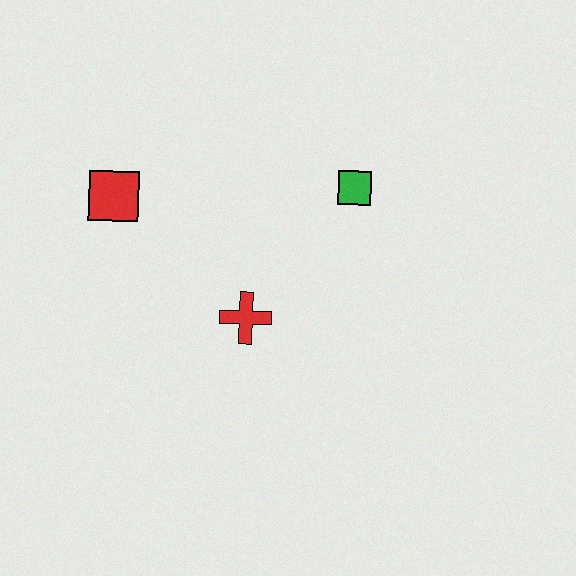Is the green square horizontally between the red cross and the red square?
No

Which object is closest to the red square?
The red cross is closest to the red square.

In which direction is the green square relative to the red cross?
The green square is above the red cross.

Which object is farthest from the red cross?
The red square is farthest from the red cross.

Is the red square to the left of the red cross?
Yes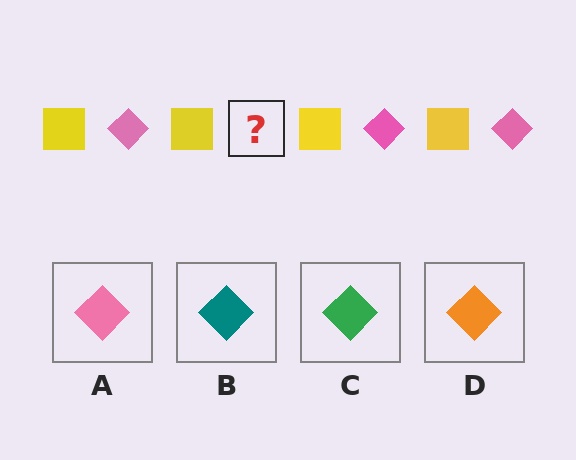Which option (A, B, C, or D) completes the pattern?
A.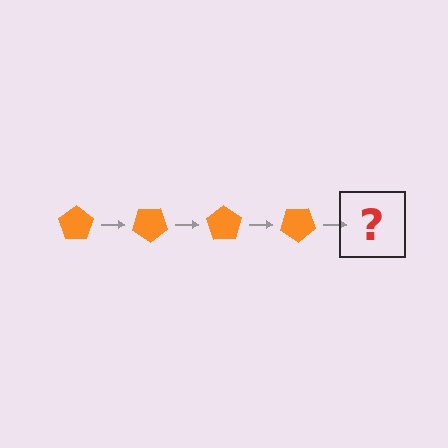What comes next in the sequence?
The next element should be an orange pentagon rotated 140 degrees.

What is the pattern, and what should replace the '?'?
The pattern is that the pentagon rotates 35 degrees each step. The '?' should be an orange pentagon rotated 140 degrees.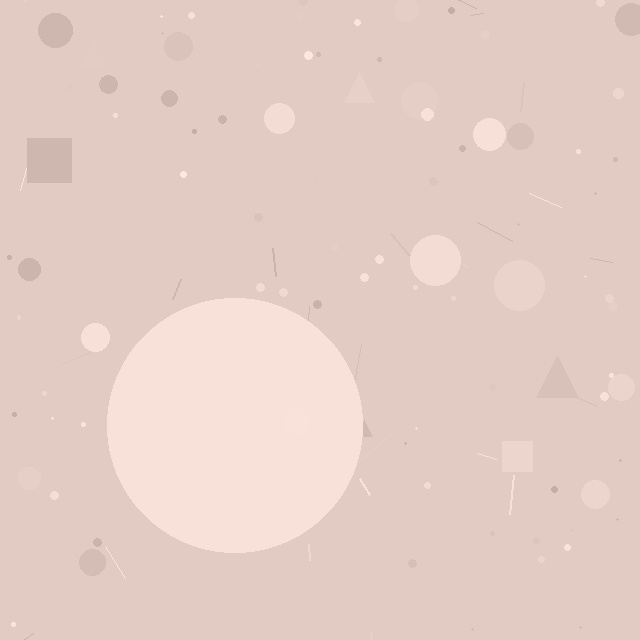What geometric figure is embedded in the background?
A circle is embedded in the background.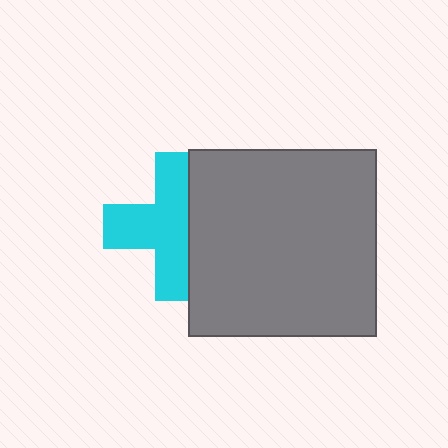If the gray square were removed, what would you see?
You would see the complete cyan cross.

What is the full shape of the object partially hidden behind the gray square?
The partially hidden object is a cyan cross.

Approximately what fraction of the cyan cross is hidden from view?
Roughly 37% of the cyan cross is hidden behind the gray square.